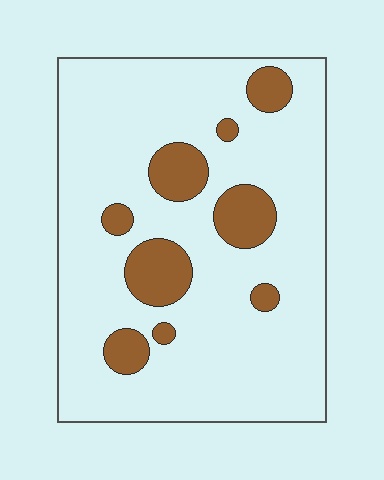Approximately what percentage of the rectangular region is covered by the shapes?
Approximately 15%.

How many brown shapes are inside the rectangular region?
9.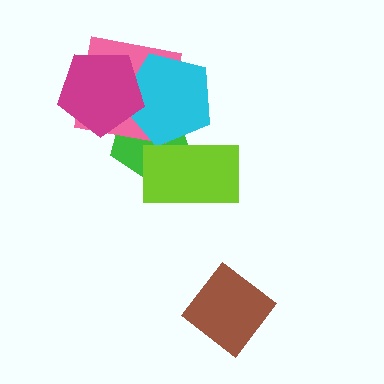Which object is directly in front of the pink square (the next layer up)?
The cyan pentagon is directly in front of the pink square.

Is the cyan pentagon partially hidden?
Yes, it is partially covered by another shape.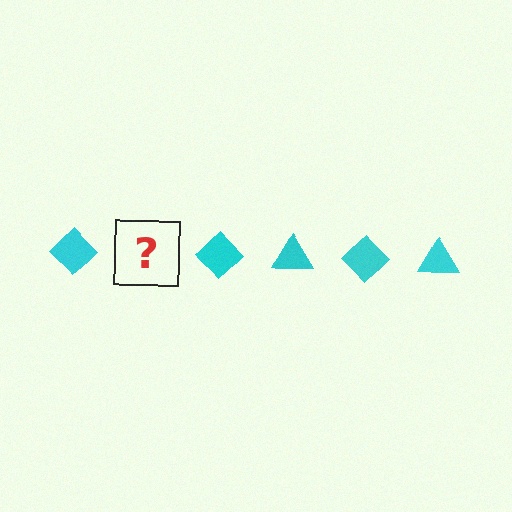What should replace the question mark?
The question mark should be replaced with a cyan triangle.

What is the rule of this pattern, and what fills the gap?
The rule is that the pattern cycles through diamond, triangle shapes in cyan. The gap should be filled with a cyan triangle.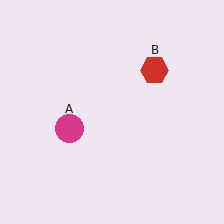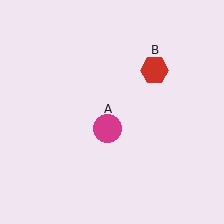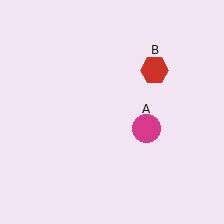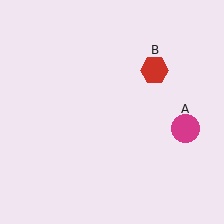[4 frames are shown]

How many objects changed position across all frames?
1 object changed position: magenta circle (object A).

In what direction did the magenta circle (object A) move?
The magenta circle (object A) moved right.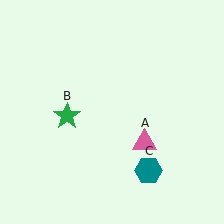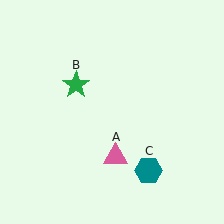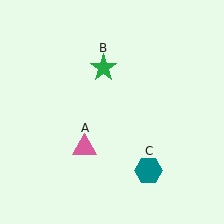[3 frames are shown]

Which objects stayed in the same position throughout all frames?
Teal hexagon (object C) remained stationary.